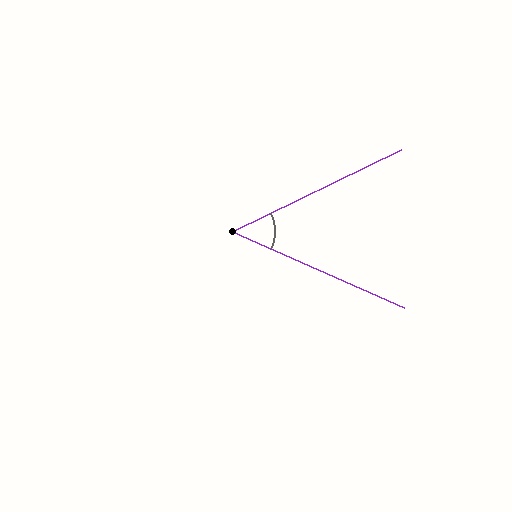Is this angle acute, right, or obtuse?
It is acute.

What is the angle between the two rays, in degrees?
Approximately 49 degrees.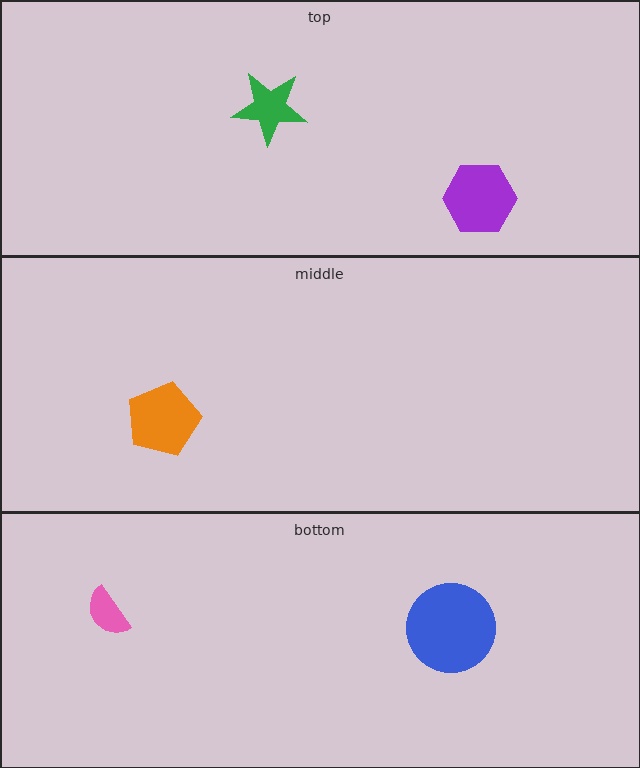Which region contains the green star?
The top region.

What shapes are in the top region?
The purple hexagon, the green star.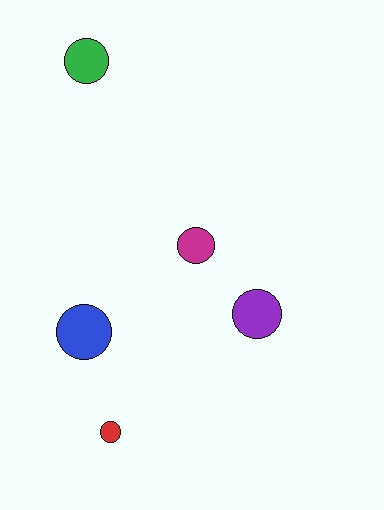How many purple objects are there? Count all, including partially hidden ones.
There is 1 purple object.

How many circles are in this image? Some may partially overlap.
There are 5 circles.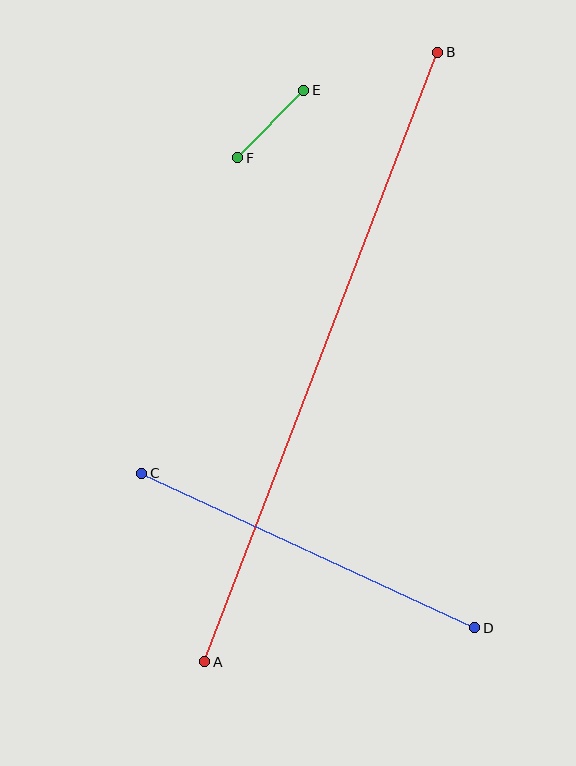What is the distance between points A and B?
The distance is approximately 653 pixels.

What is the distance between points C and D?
The distance is approximately 367 pixels.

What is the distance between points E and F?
The distance is approximately 94 pixels.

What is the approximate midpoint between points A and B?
The midpoint is at approximately (321, 357) pixels.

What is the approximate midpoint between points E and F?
The midpoint is at approximately (271, 124) pixels.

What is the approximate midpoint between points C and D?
The midpoint is at approximately (308, 551) pixels.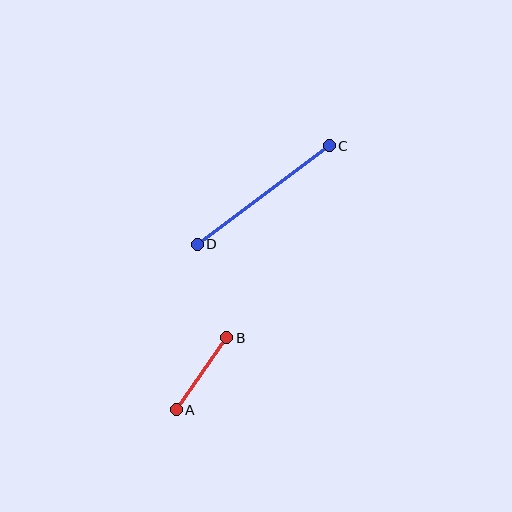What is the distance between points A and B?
The distance is approximately 88 pixels.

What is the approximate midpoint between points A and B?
The midpoint is at approximately (202, 374) pixels.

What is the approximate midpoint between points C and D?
The midpoint is at approximately (263, 195) pixels.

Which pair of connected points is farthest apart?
Points C and D are farthest apart.